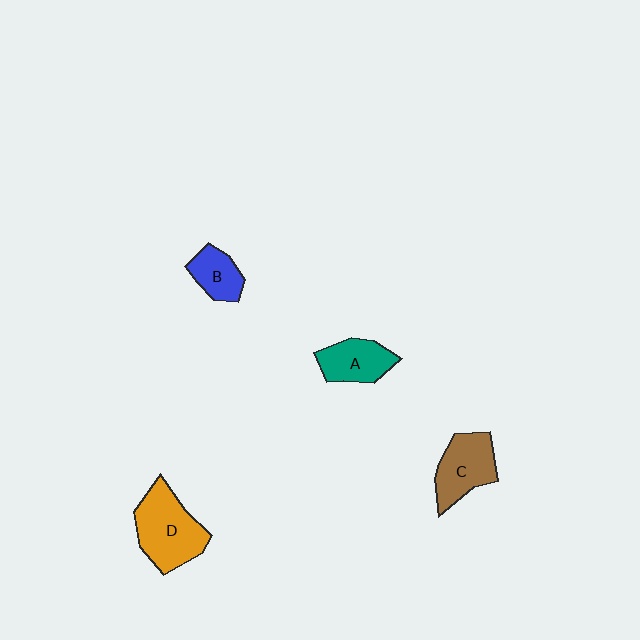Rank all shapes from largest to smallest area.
From largest to smallest: D (orange), C (brown), A (teal), B (blue).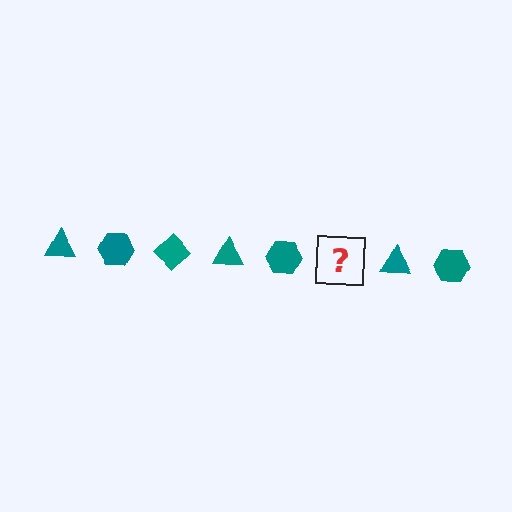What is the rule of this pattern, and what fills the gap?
The rule is that the pattern cycles through triangle, hexagon, diamond shapes in teal. The gap should be filled with a teal diamond.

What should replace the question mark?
The question mark should be replaced with a teal diamond.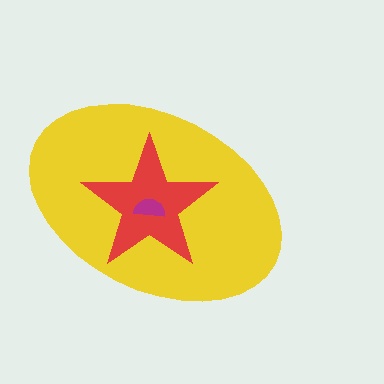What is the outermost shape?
The yellow ellipse.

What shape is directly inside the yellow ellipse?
The red star.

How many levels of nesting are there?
3.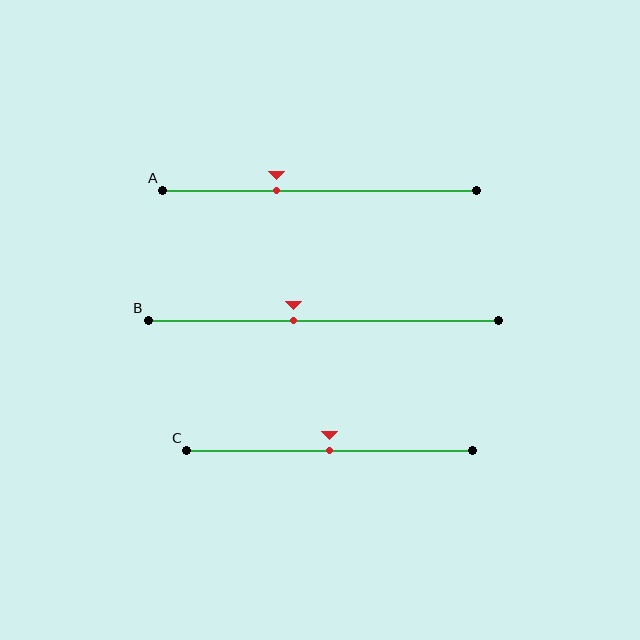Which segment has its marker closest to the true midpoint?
Segment C has its marker closest to the true midpoint.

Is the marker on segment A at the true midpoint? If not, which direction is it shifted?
No, the marker on segment A is shifted to the left by about 14% of the segment length.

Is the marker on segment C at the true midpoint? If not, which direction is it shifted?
Yes, the marker on segment C is at the true midpoint.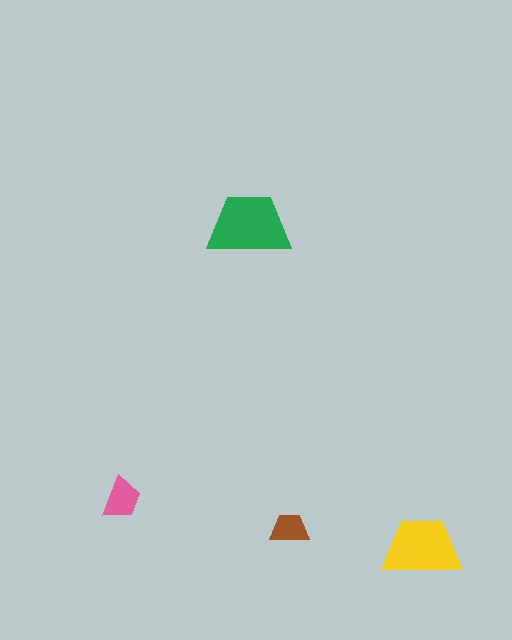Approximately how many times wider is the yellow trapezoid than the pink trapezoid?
About 2 times wider.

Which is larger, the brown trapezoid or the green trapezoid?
The green one.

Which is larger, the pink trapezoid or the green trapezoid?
The green one.